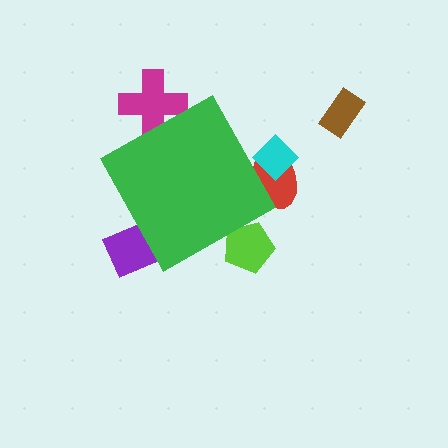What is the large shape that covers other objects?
A green diamond.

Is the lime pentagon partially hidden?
Yes, the lime pentagon is partially hidden behind the green diamond.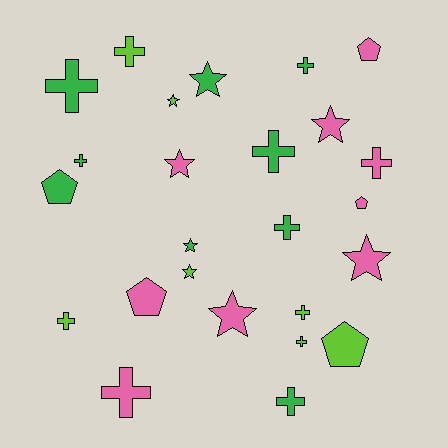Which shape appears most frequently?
Cross, with 12 objects.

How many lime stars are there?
There are 2 lime stars.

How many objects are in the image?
There are 25 objects.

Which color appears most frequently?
Green, with 9 objects.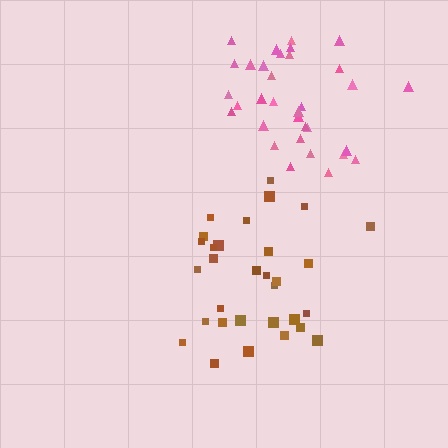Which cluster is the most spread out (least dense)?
Brown.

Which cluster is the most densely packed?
Pink.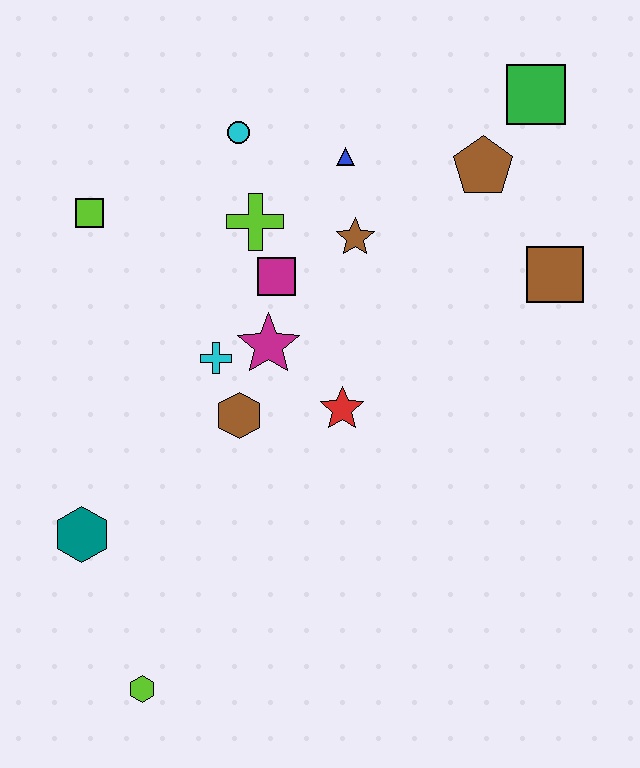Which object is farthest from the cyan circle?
The lime hexagon is farthest from the cyan circle.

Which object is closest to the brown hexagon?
The cyan cross is closest to the brown hexagon.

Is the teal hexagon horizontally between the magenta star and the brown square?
No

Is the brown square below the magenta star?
No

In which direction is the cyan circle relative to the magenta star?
The cyan circle is above the magenta star.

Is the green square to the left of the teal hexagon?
No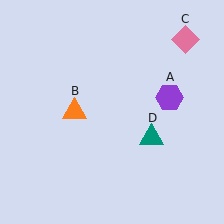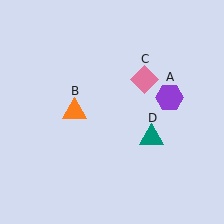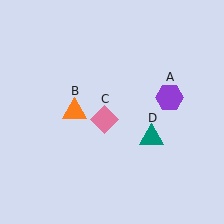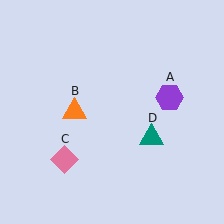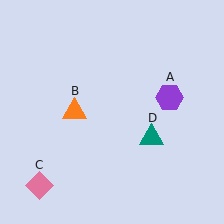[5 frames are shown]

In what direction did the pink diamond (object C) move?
The pink diamond (object C) moved down and to the left.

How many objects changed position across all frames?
1 object changed position: pink diamond (object C).